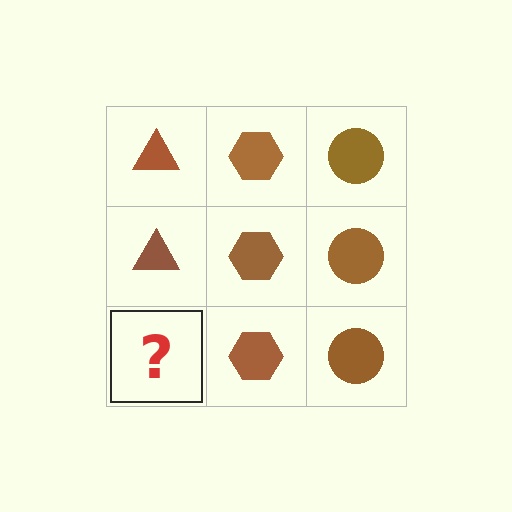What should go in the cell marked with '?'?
The missing cell should contain a brown triangle.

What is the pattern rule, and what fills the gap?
The rule is that each column has a consistent shape. The gap should be filled with a brown triangle.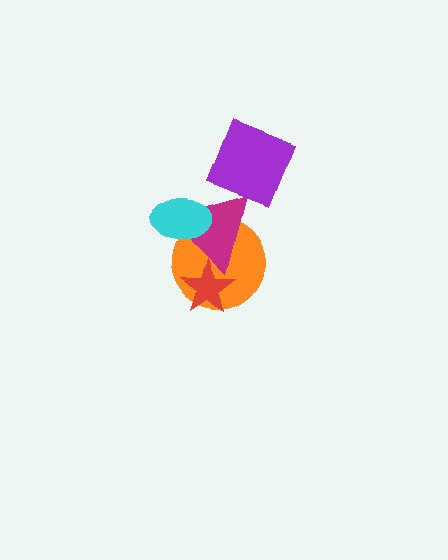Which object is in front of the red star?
The magenta triangle is in front of the red star.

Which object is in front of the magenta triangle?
The cyan ellipse is in front of the magenta triangle.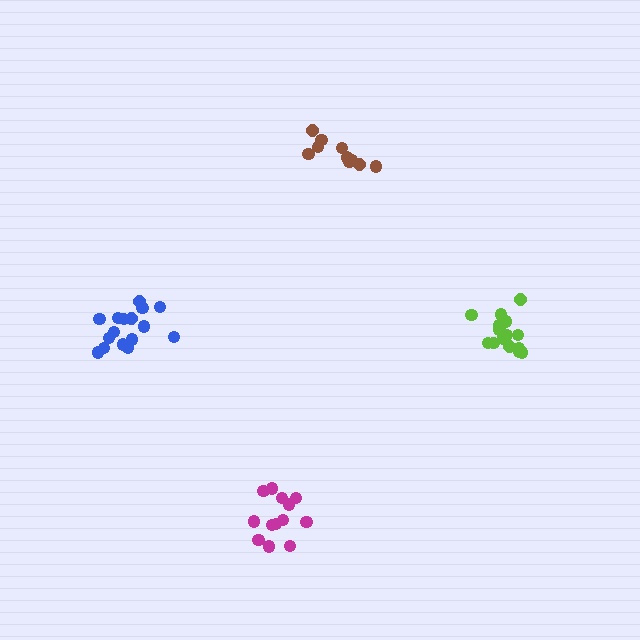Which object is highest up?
The brown cluster is topmost.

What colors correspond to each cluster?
The clusters are colored: lime, magenta, blue, brown.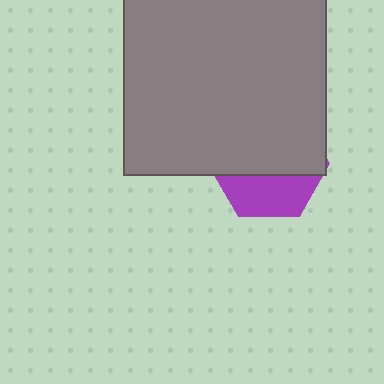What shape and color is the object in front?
The object in front is a gray square.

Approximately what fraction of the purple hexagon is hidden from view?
Roughly 64% of the purple hexagon is hidden behind the gray square.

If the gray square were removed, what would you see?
You would see the complete purple hexagon.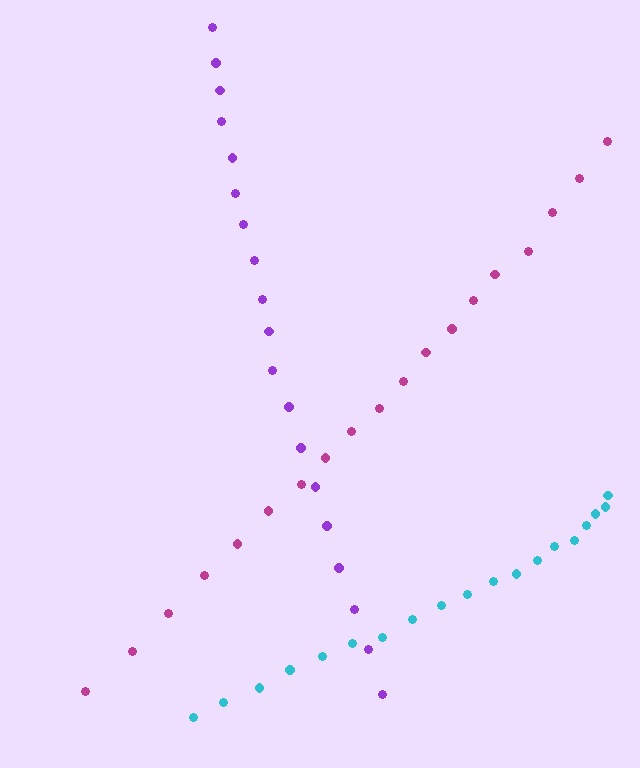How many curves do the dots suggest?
There are 3 distinct paths.